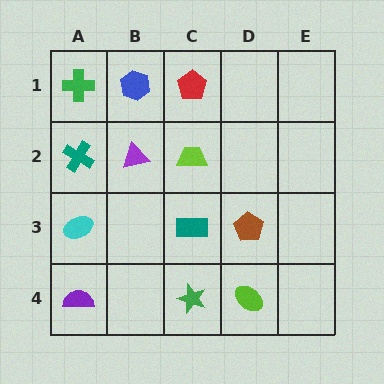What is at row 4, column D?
A lime ellipse.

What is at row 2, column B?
A purple triangle.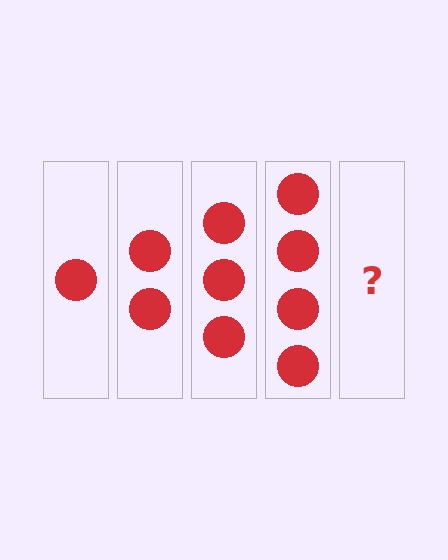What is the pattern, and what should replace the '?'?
The pattern is that each step adds one more circle. The '?' should be 5 circles.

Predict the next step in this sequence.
The next step is 5 circles.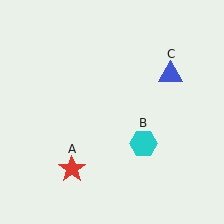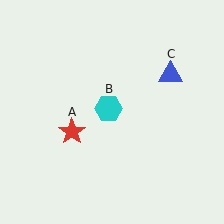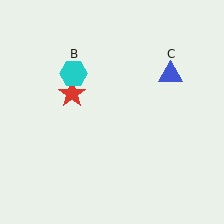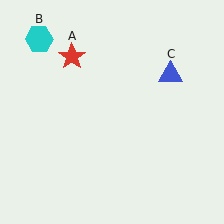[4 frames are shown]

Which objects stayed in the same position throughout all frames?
Blue triangle (object C) remained stationary.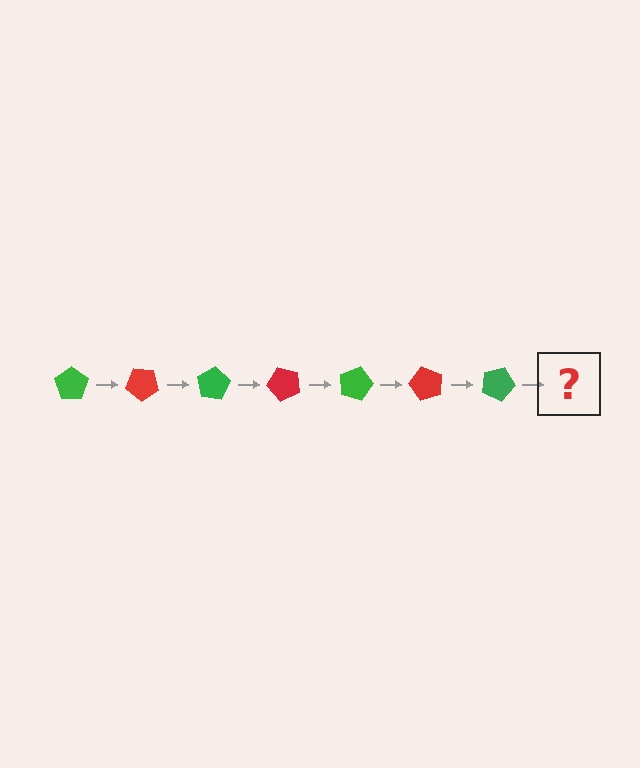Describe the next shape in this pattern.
It should be a red pentagon, rotated 280 degrees from the start.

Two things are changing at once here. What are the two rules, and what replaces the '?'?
The two rules are that it rotates 40 degrees each step and the color cycles through green and red. The '?' should be a red pentagon, rotated 280 degrees from the start.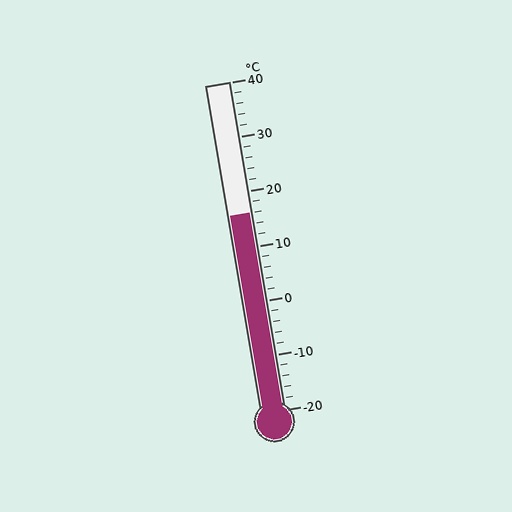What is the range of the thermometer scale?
The thermometer scale ranges from -20°C to 40°C.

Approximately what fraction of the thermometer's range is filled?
The thermometer is filled to approximately 60% of its range.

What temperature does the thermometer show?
The thermometer shows approximately 16°C.